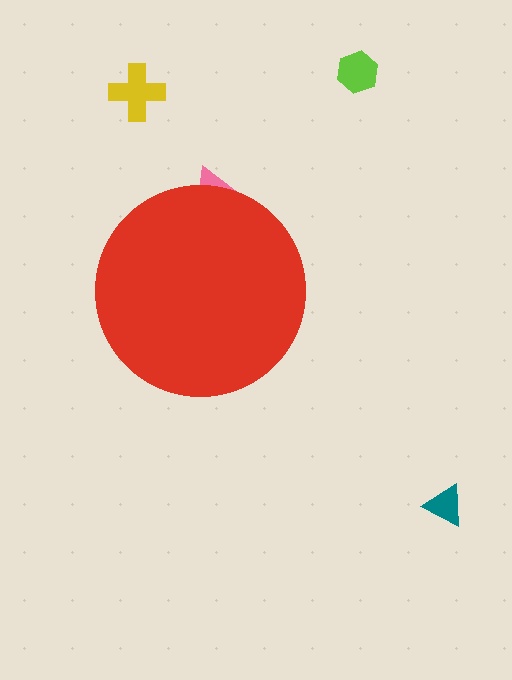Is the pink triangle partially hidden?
Yes, the pink triangle is partially hidden behind the red circle.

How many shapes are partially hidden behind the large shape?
1 shape is partially hidden.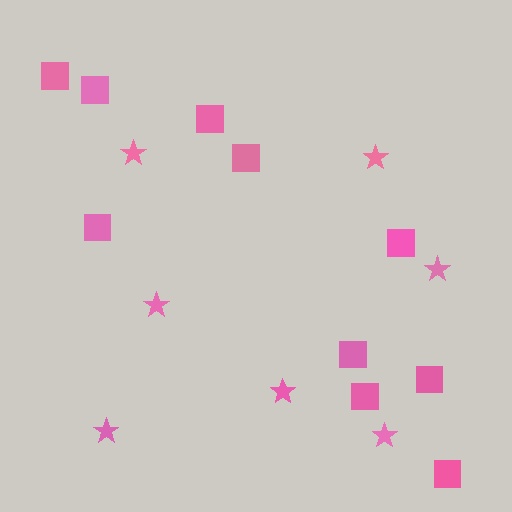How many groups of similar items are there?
There are 2 groups: one group of stars (7) and one group of squares (10).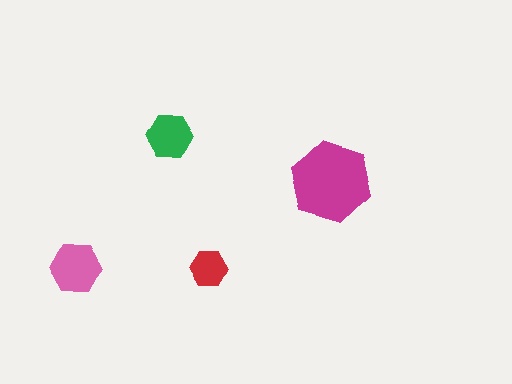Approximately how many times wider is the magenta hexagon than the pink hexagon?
About 1.5 times wider.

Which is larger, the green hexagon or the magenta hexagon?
The magenta one.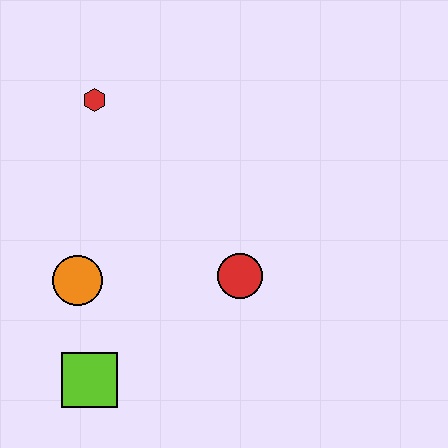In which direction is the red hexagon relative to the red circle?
The red hexagon is above the red circle.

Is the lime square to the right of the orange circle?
Yes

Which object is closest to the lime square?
The orange circle is closest to the lime square.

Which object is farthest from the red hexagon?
The lime square is farthest from the red hexagon.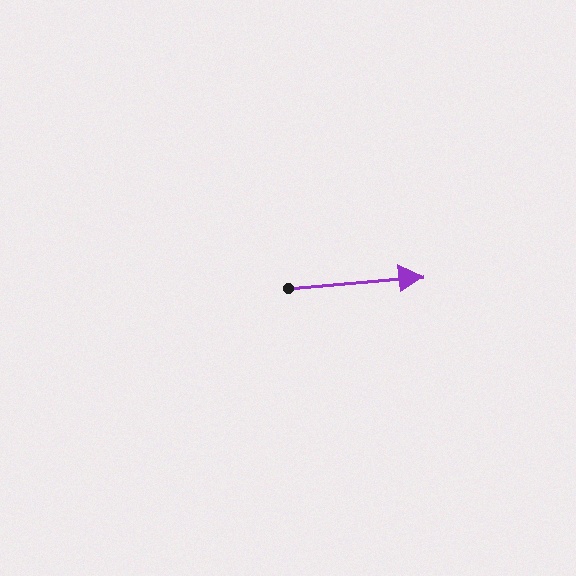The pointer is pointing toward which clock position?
Roughly 3 o'clock.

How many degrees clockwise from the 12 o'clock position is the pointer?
Approximately 85 degrees.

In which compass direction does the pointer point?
East.